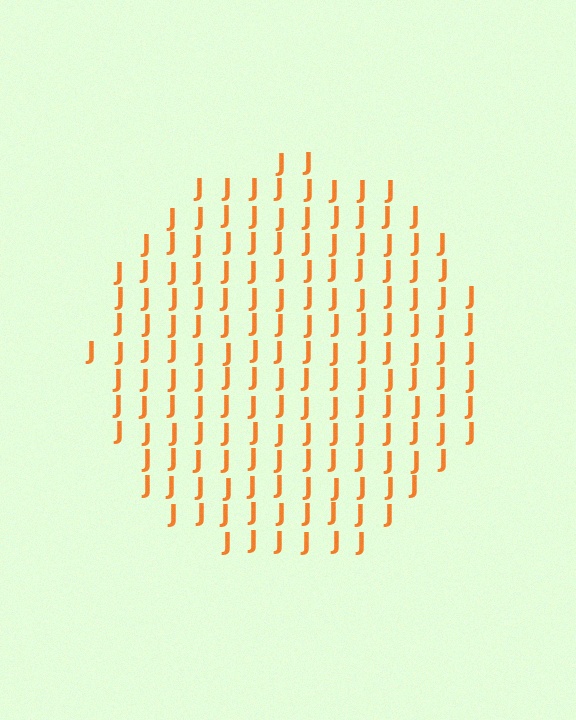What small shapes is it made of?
It is made of small letter J's.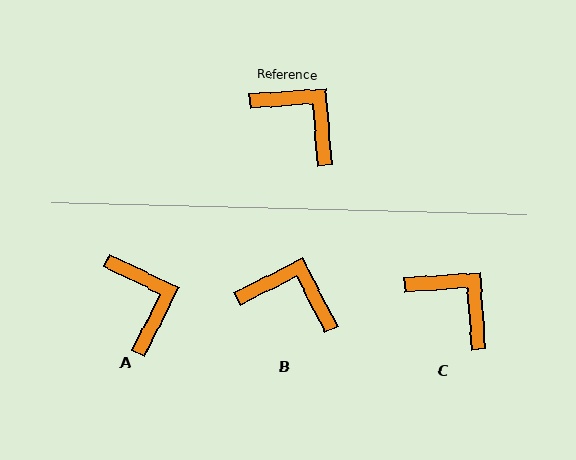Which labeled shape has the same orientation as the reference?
C.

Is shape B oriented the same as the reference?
No, it is off by about 22 degrees.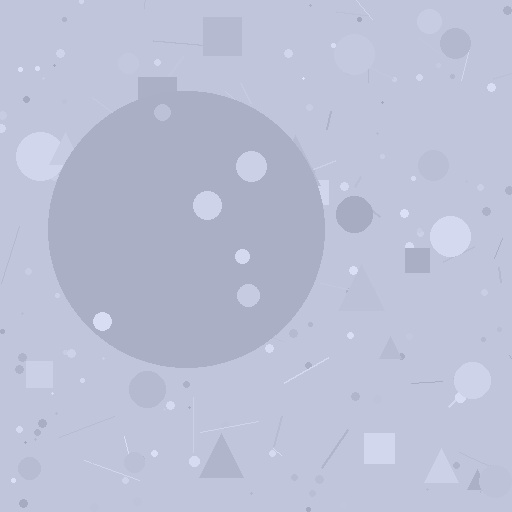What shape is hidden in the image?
A circle is hidden in the image.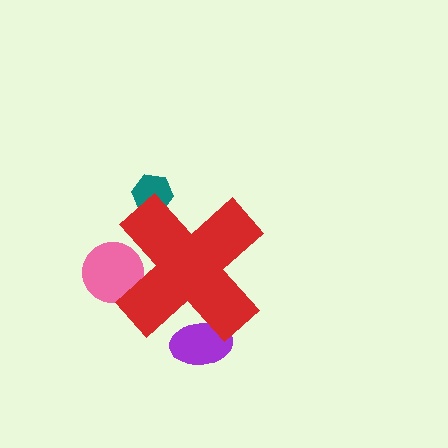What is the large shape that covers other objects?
A red cross.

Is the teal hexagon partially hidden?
Yes, the teal hexagon is partially hidden behind the red cross.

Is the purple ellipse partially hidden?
Yes, the purple ellipse is partially hidden behind the red cross.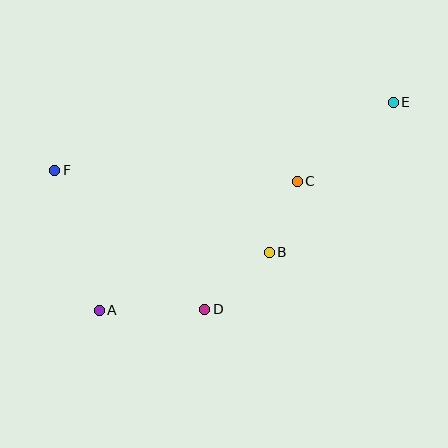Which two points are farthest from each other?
Points A and E are farthest from each other.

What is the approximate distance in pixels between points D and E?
The distance between D and E is approximately 280 pixels.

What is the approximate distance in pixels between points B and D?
The distance between B and D is approximately 86 pixels.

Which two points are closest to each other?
Points B and C are closest to each other.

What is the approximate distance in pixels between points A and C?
The distance between A and C is approximately 236 pixels.